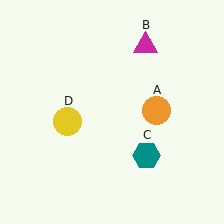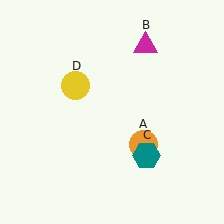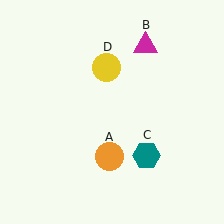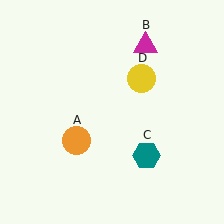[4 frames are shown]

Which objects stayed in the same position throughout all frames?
Magenta triangle (object B) and teal hexagon (object C) remained stationary.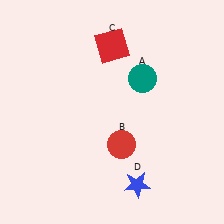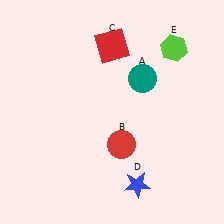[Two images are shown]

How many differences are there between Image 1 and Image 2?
There is 1 difference between the two images.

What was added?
A lime hexagon (E) was added in Image 2.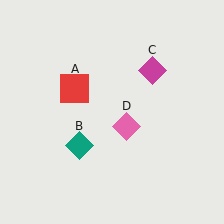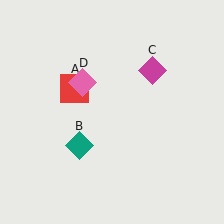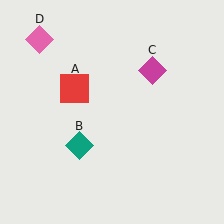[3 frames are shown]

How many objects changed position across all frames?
1 object changed position: pink diamond (object D).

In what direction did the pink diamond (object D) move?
The pink diamond (object D) moved up and to the left.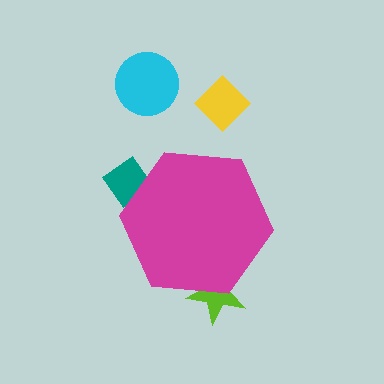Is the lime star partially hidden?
Yes, the lime star is partially hidden behind the magenta hexagon.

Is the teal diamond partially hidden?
Yes, the teal diamond is partially hidden behind the magenta hexagon.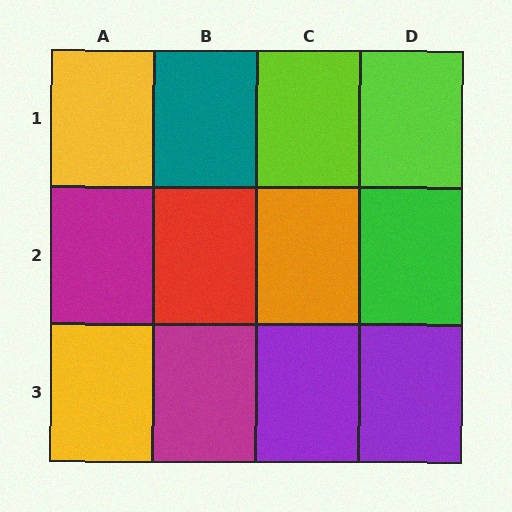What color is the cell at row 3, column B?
Magenta.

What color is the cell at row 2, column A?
Magenta.